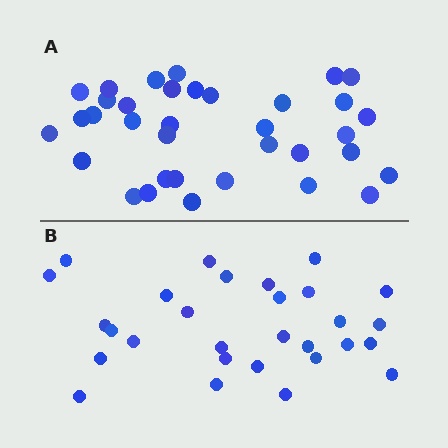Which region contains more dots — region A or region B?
Region A (the top region) has more dots.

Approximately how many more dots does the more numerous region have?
Region A has about 6 more dots than region B.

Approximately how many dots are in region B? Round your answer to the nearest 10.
About 30 dots. (The exact count is 29, which rounds to 30.)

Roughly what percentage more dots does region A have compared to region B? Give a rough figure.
About 20% more.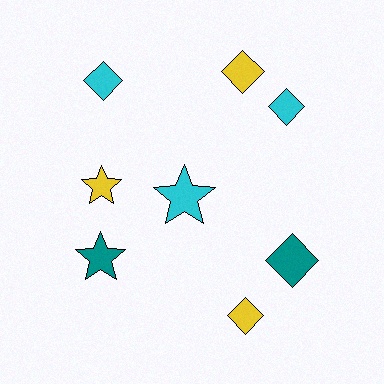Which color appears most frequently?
Yellow, with 3 objects.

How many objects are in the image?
There are 8 objects.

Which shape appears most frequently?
Diamond, with 5 objects.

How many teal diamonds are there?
There is 1 teal diamond.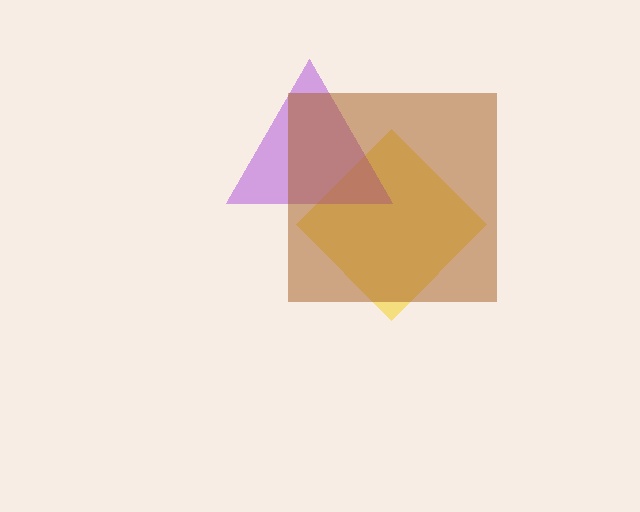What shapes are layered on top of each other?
The layered shapes are: a yellow diamond, a purple triangle, a brown square.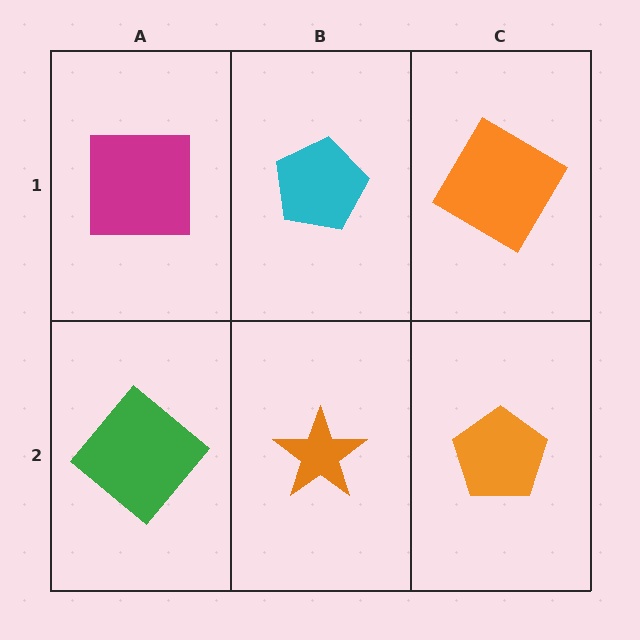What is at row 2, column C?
An orange pentagon.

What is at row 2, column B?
An orange star.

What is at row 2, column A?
A green diamond.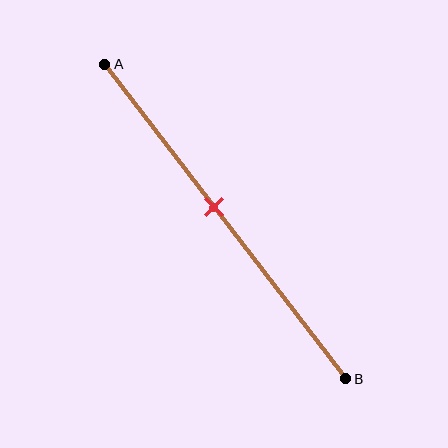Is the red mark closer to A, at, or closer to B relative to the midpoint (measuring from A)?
The red mark is closer to point A than the midpoint of segment AB.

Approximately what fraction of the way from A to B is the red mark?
The red mark is approximately 45% of the way from A to B.